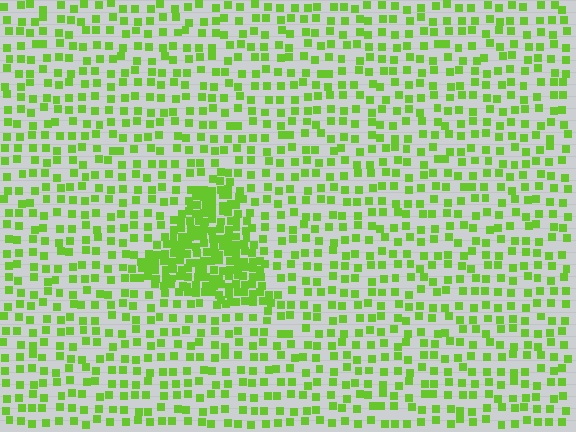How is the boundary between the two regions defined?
The boundary is defined by a change in element density (approximately 2.6x ratio). All elements are the same color, size, and shape.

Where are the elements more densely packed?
The elements are more densely packed inside the triangle boundary.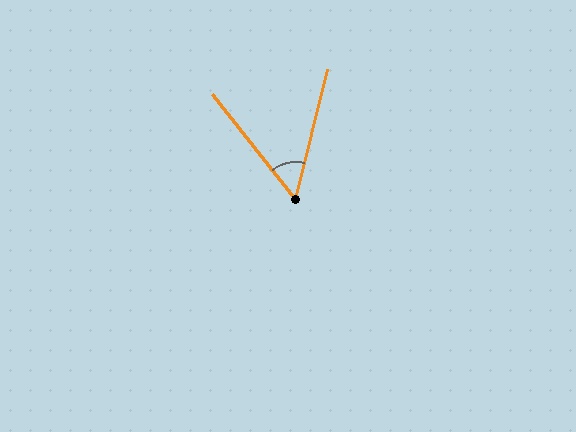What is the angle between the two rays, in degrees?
Approximately 52 degrees.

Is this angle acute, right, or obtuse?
It is acute.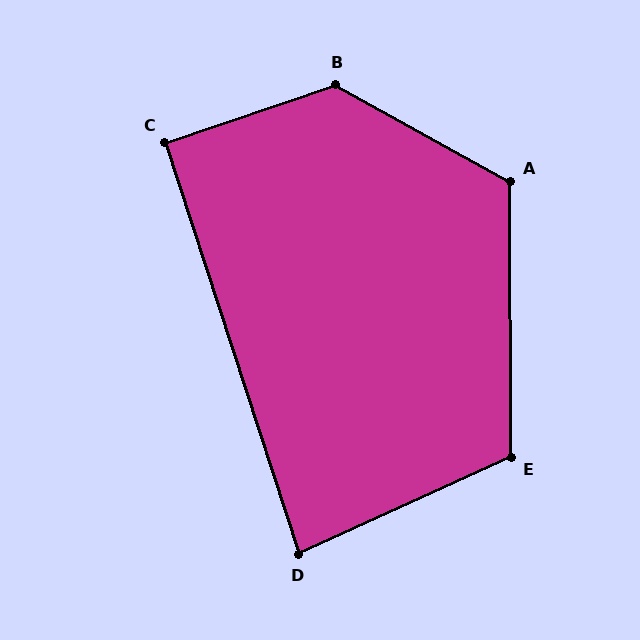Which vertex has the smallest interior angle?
D, at approximately 83 degrees.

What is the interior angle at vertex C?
Approximately 91 degrees (approximately right).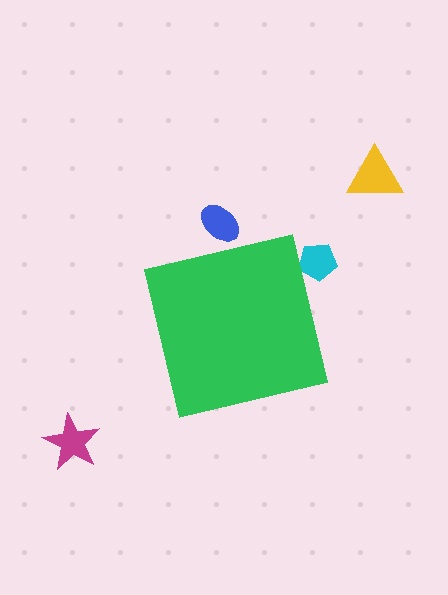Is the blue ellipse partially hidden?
Yes, the blue ellipse is partially hidden behind the green square.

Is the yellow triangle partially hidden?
No, the yellow triangle is fully visible.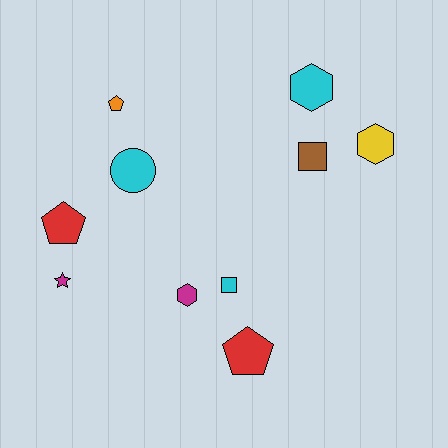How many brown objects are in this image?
There is 1 brown object.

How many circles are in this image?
There is 1 circle.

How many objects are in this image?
There are 10 objects.